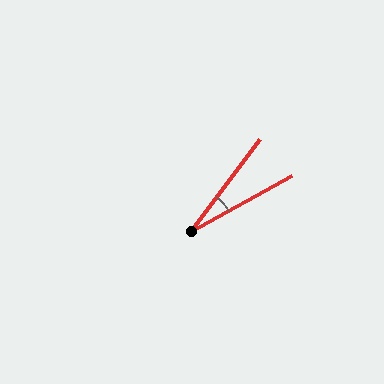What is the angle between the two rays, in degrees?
Approximately 24 degrees.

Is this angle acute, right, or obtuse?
It is acute.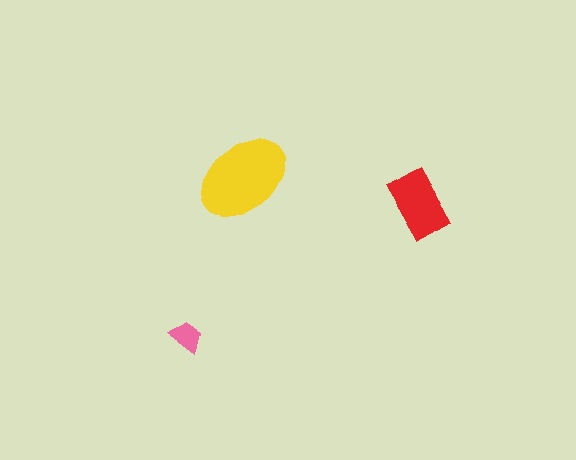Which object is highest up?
The yellow ellipse is topmost.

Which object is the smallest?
The pink trapezoid.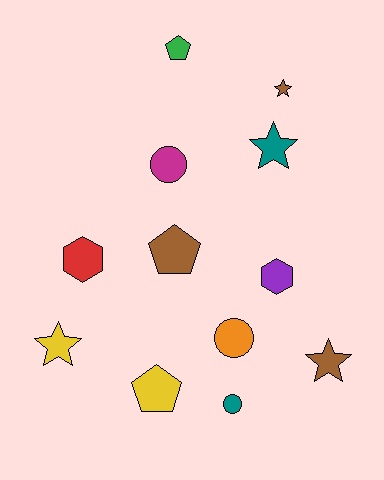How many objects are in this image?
There are 12 objects.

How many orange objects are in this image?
There is 1 orange object.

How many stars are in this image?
There are 4 stars.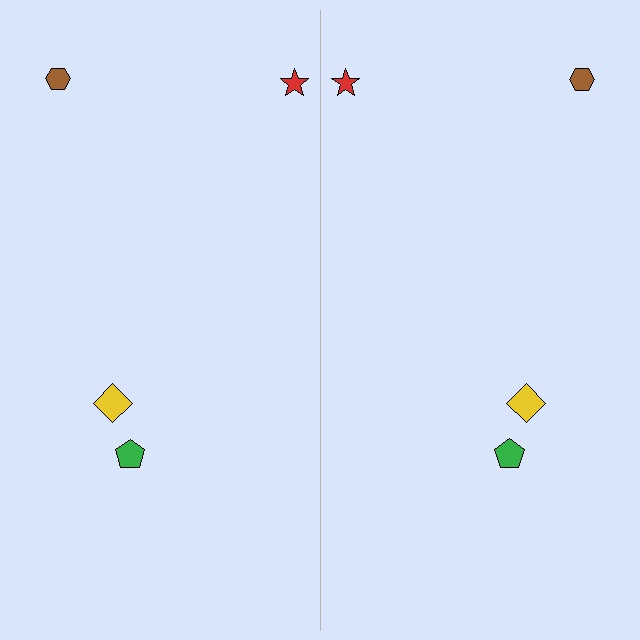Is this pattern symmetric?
Yes, this pattern has bilateral (reflection) symmetry.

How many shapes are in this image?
There are 8 shapes in this image.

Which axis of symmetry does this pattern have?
The pattern has a vertical axis of symmetry running through the center of the image.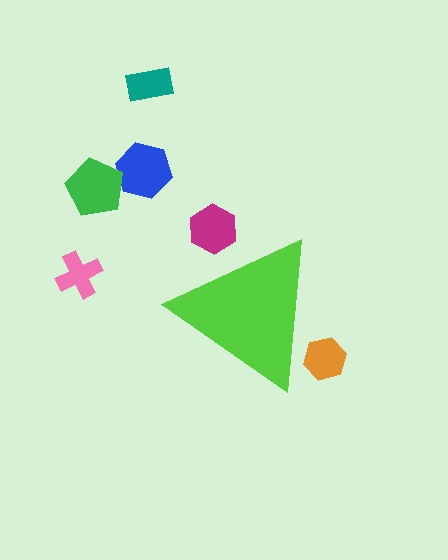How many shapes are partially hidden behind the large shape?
2 shapes are partially hidden.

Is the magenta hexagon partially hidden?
Yes, the magenta hexagon is partially hidden behind the lime triangle.